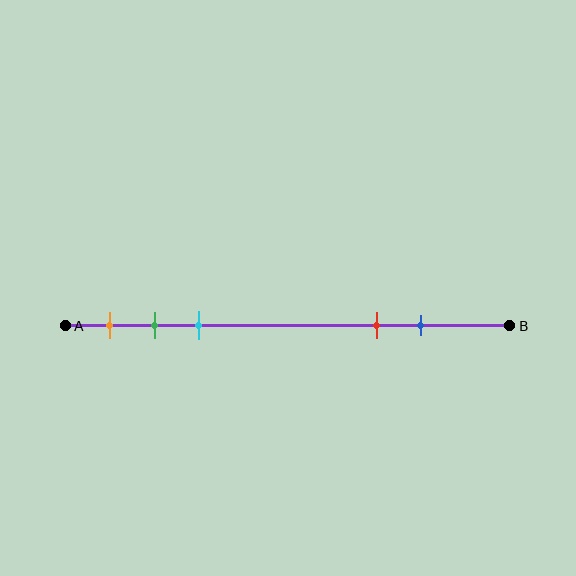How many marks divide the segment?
There are 5 marks dividing the segment.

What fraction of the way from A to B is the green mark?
The green mark is approximately 20% (0.2) of the way from A to B.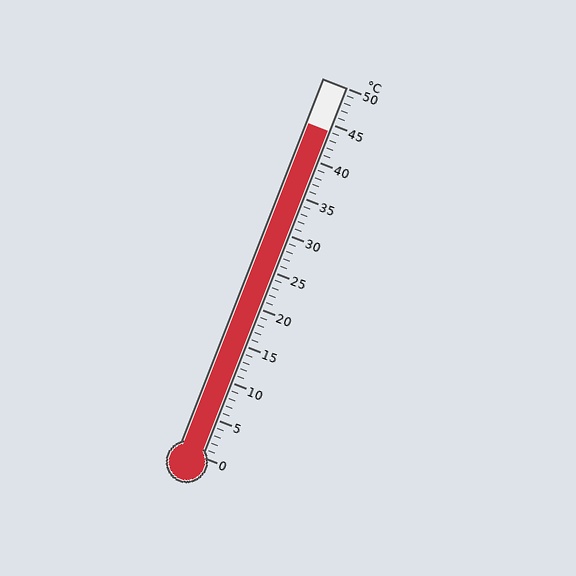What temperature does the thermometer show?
The thermometer shows approximately 44°C.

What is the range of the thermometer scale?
The thermometer scale ranges from 0°C to 50°C.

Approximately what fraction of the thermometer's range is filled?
The thermometer is filled to approximately 90% of its range.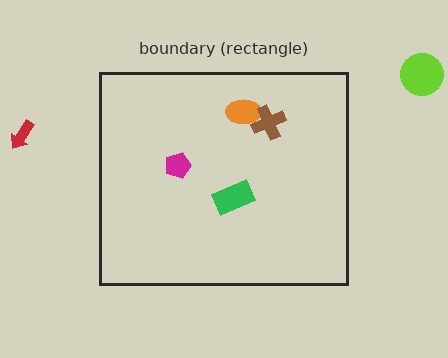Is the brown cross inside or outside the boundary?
Inside.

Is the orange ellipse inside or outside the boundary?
Inside.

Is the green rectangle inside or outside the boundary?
Inside.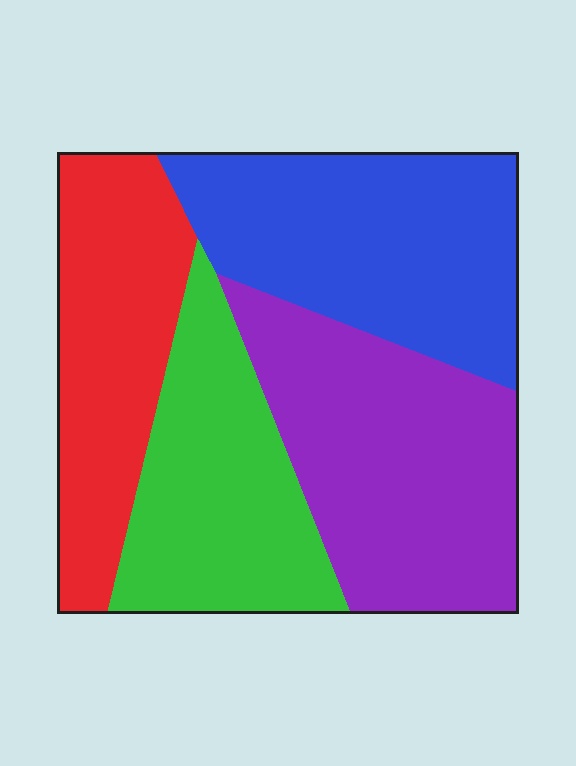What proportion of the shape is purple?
Purple takes up between a sixth and a third of the shape.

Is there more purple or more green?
Purple.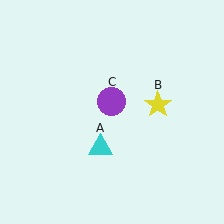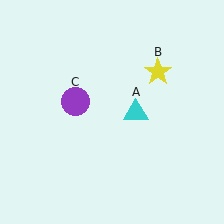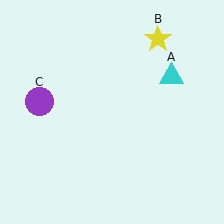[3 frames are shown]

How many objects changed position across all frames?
3 objects changed position: cyan triangle (object A), yellow star (object B), purple circle (object C).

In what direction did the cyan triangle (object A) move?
The cyan triangle (object A) moved up and to the right.